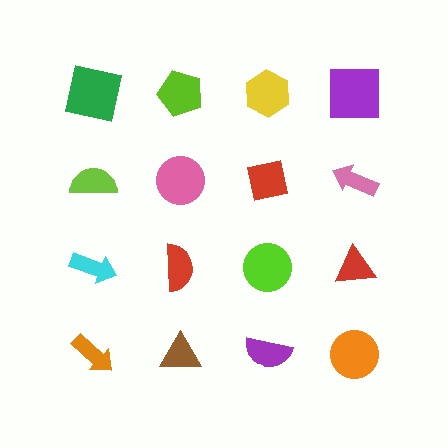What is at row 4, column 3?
A purple semicircle.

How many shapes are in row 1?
4 shapes.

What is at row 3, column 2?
A red semicircle.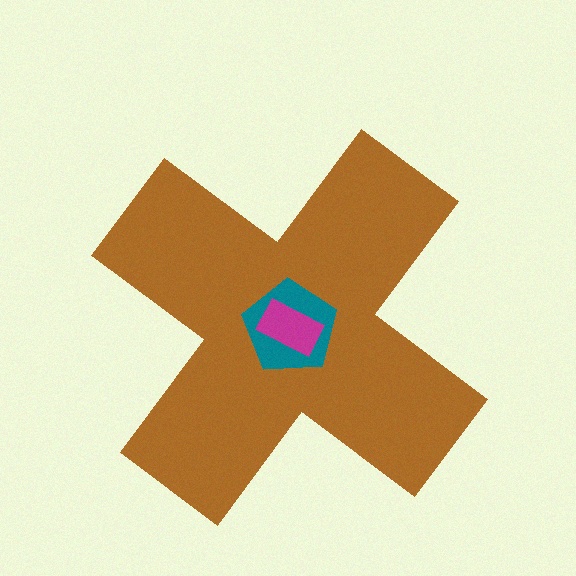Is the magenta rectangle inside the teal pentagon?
Yes.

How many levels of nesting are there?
3.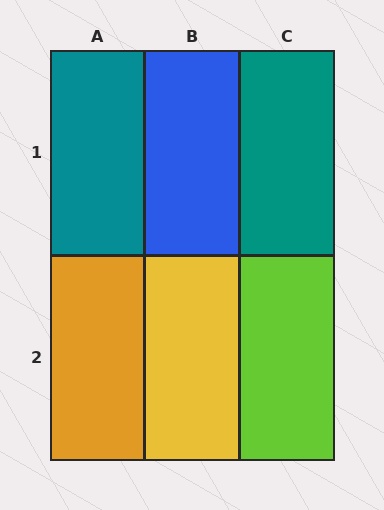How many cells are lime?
1 cell is lime.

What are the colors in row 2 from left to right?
Orange, yellow, lime.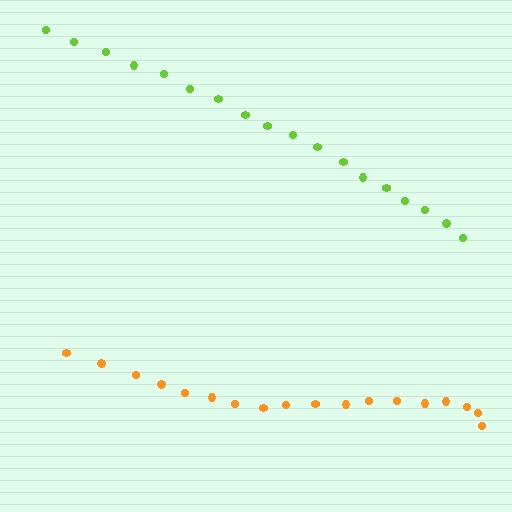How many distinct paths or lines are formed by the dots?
There are 2 distinct paths.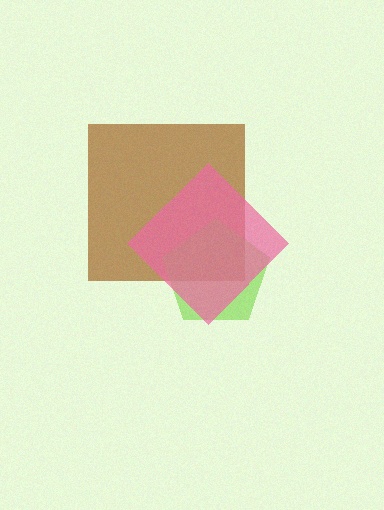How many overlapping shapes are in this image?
There are 3 overlapping shapes in the image.